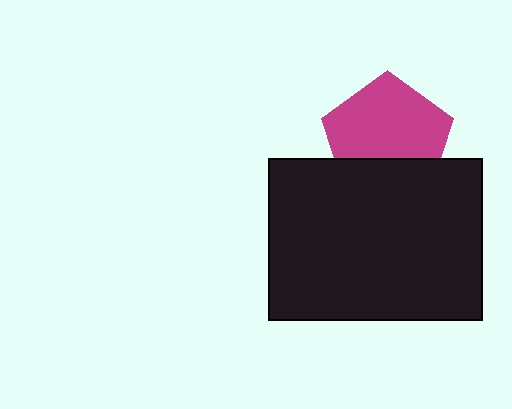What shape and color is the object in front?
The object in front is a black rectangle.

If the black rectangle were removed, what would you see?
You would see the complete magenta pentagon.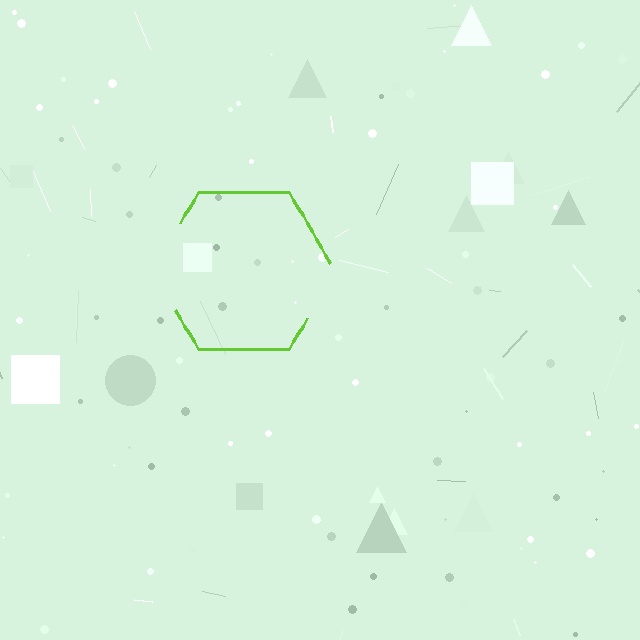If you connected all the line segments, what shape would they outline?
They would outline a hexagon.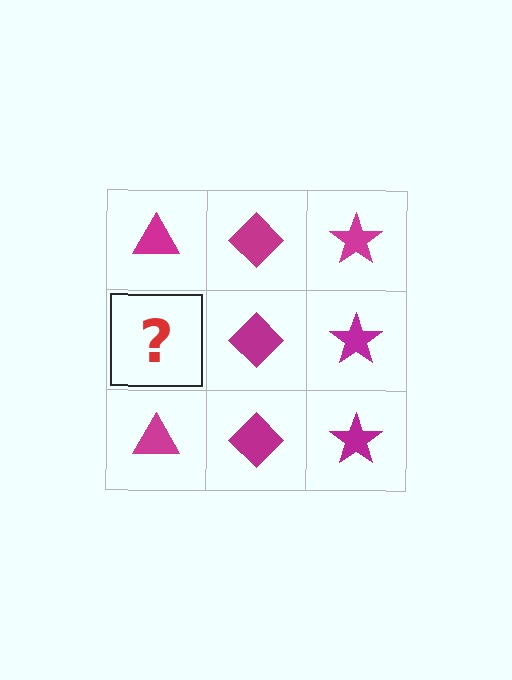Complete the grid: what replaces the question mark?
The question mark should be replaced with a magenta triangle.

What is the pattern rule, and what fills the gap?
The rule is that each column has a consistent shape. The gap should be filled with a magenta triangle.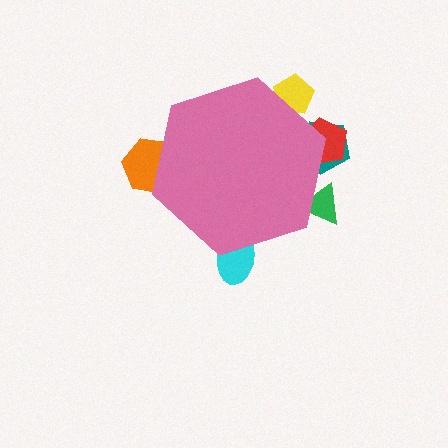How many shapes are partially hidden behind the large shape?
6 shapes are partially hidden.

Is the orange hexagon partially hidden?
Yes, the orange hexagon is partially hidden behind the pink hexagon.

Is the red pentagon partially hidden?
Yes, the red pentagon is partially hidden behind the pink hexagon.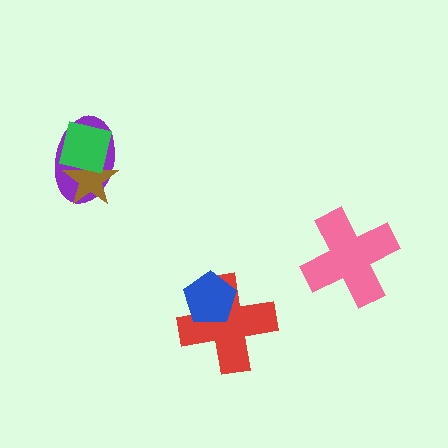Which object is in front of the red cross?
The blue pentagon is in front of the red cross.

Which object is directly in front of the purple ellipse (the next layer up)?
The brown star is directly in front of the purple ellipse.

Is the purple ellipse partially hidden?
Yes, it is partially covered by another shape.